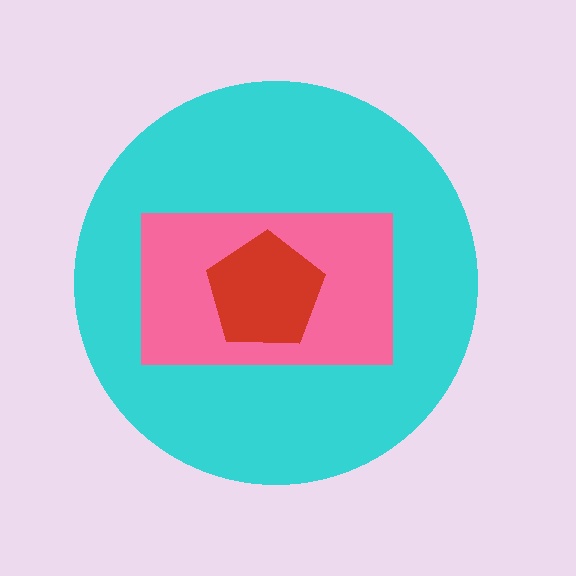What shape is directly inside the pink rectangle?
The red pentagon.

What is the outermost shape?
The cyan circle.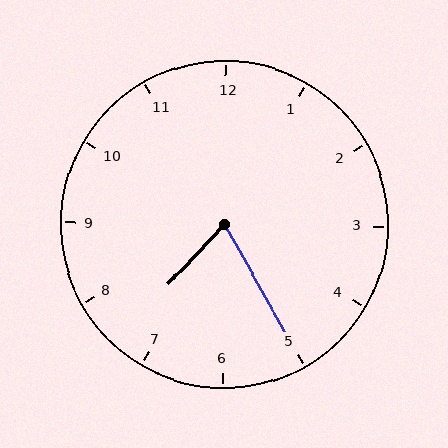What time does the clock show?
7:25.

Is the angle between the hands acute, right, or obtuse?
It is acute.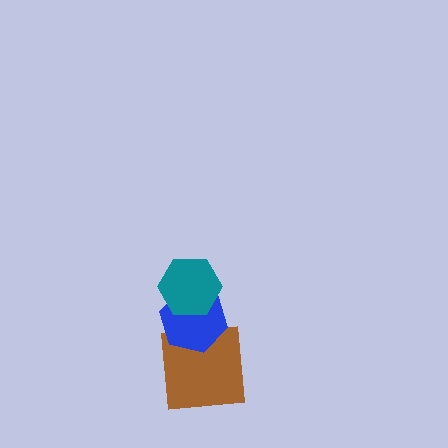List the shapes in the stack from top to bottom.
From top to bottom: the teal hexagon, the blue hexagon, the brown square.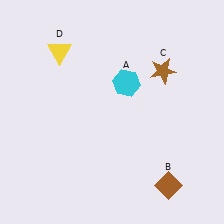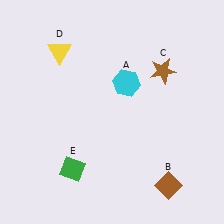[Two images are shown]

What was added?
A green diamond (E) was added in Image 2.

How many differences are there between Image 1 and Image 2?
There is 1 difference between the two images.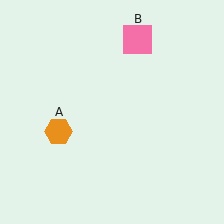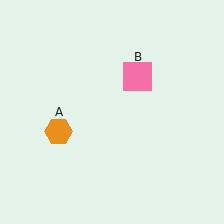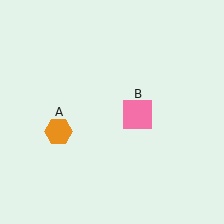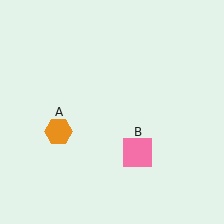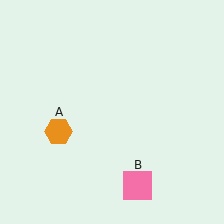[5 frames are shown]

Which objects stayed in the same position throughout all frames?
Orange hexagon (object A) remained stationary.